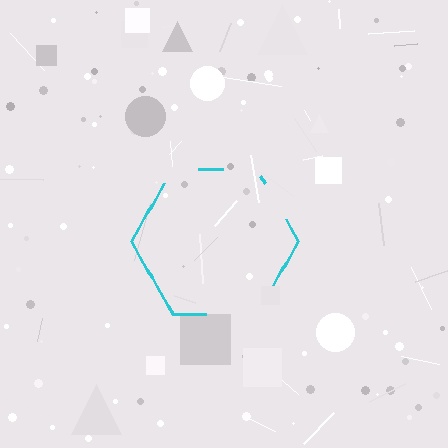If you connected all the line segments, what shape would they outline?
They would outline a hexagon.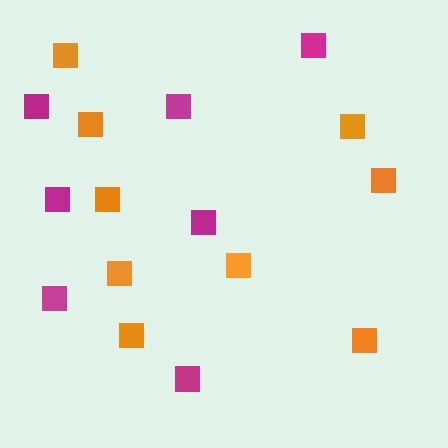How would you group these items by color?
There are 2 groups: one group of orange squares (9) and one group of magenta squares (7).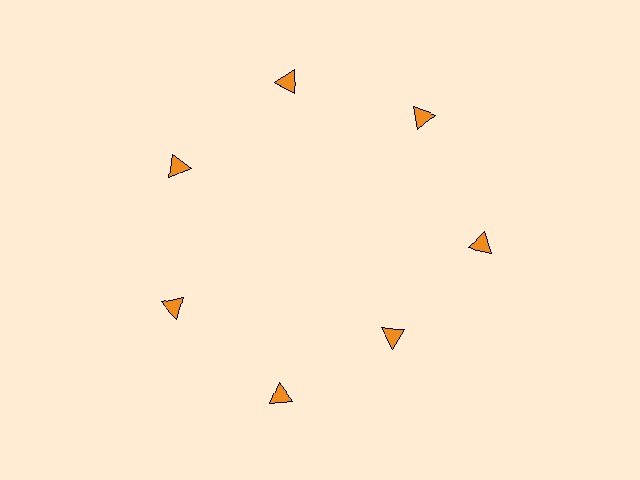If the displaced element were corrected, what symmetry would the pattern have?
It would have 7-fold rotational symmetry — the pattern would map onto itself every 51 degrees.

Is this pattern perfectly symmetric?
No. The 7 orange triangles are arranged in a ring, but one element near the 5 o'clock position is pulled inward toward the center, breaking the 7-fold rotational symmetry.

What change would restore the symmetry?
The symmetry would be restored by moving it outward, back onto the ring so that all 7 triangles sit at equal angles and equal distance from the center.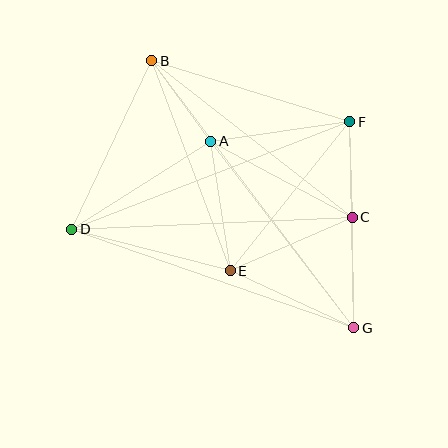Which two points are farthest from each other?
Points B and G are farthest from each other.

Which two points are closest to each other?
Points C and F are closest to each other.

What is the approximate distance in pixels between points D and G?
The distance between D and G is approximately 299 pixels.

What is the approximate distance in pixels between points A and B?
The distance between A and B is approximately 100 pixels.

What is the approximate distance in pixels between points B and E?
The distance between B and E is approximately 224 pixels.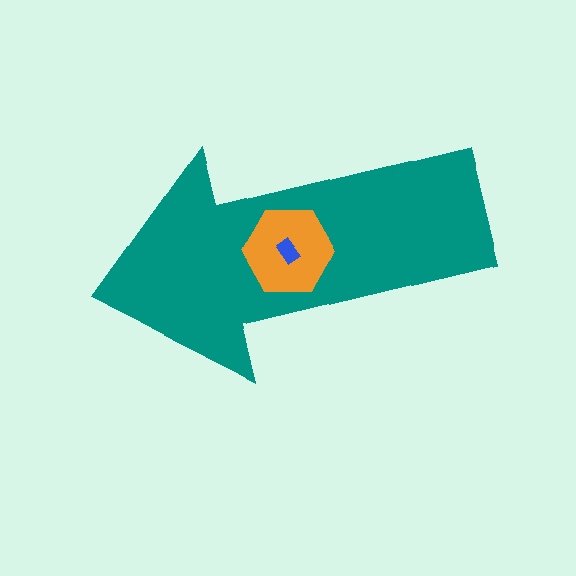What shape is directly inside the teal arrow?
The orange hexagon.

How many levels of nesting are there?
3.